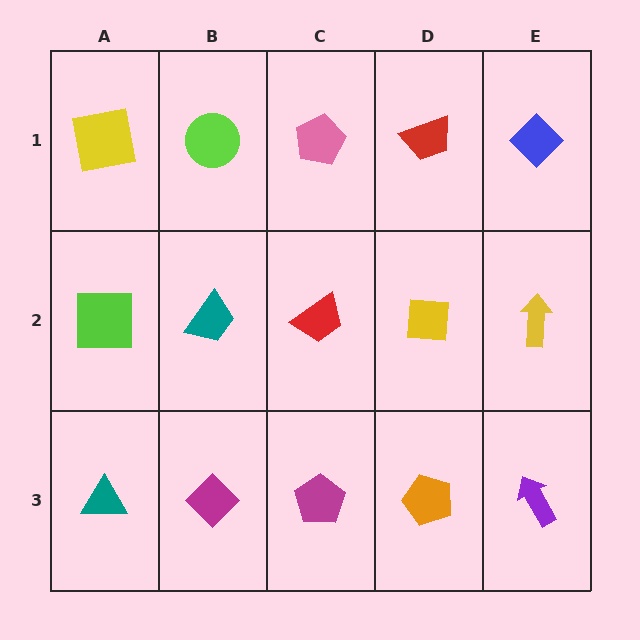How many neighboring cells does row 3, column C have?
3.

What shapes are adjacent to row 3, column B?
A teal trapezoid (row 2, column B), a teal triangle (row 3, column A), a magenta pentagon (row 3, column C).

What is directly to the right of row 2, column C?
A yellow square.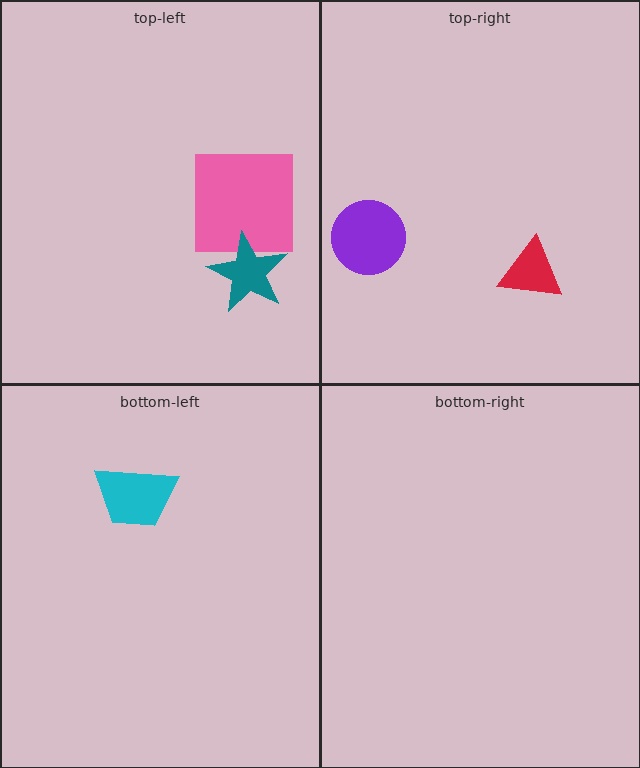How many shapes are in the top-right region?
2.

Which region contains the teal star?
The top-left region.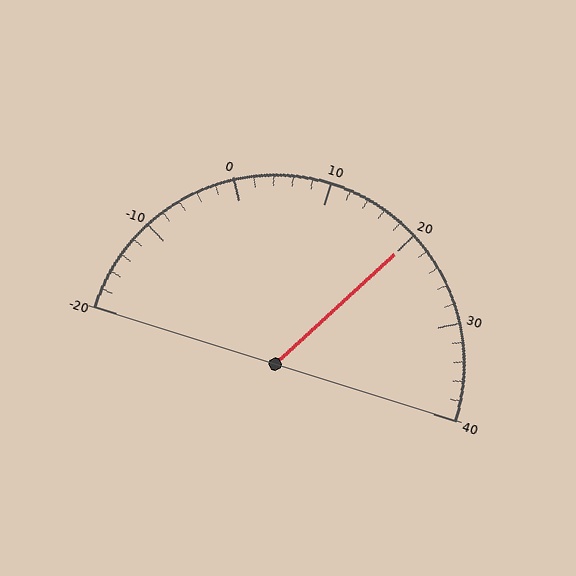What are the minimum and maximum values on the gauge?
The gauge ranges from -20 to 40.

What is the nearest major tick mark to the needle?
The nearest major tick mark is 20.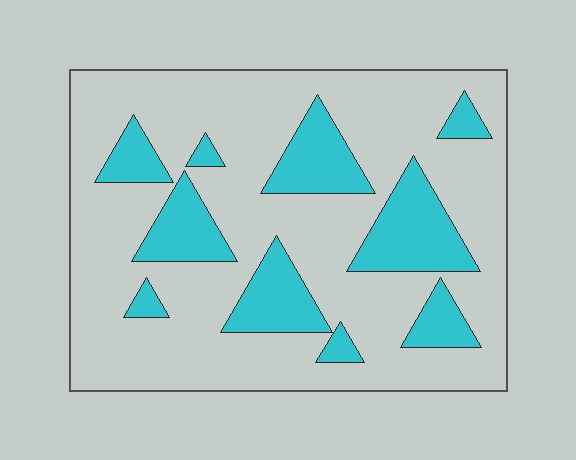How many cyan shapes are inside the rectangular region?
10.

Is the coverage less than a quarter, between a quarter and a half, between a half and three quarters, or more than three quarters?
Less than a quarter.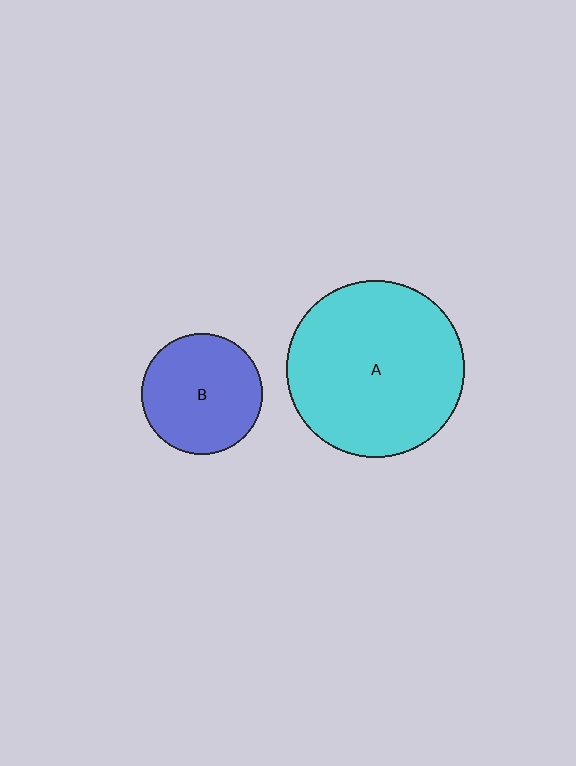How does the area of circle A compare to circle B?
Approximately 2.2 times.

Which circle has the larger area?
Circle A (cyan).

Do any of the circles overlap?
No, none of the circles overlap.